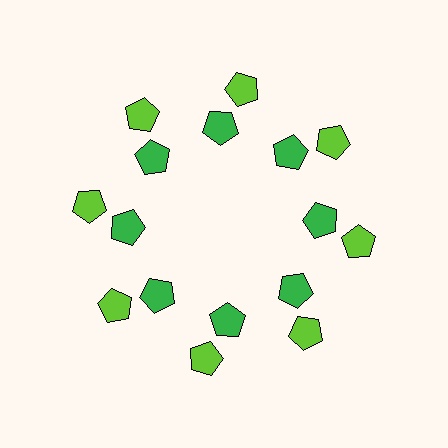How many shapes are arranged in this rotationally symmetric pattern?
There are 16 shapes, arranged in 8 groups of 2.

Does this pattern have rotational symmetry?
Yes, this pattern has 8-fold rotational symmetry. It looks the same after rotating 45 degrees around the center.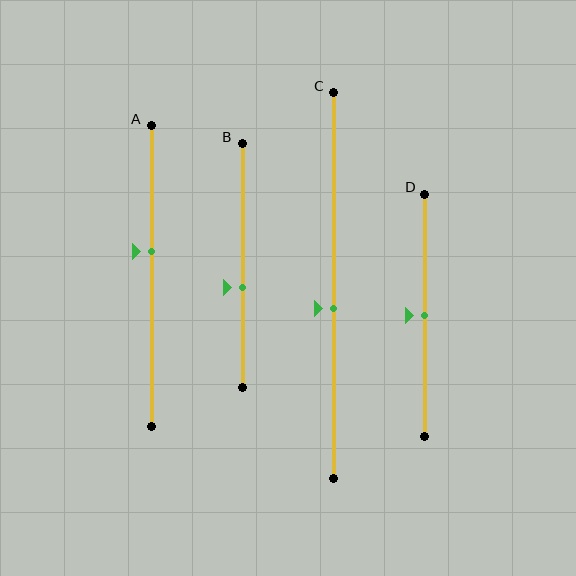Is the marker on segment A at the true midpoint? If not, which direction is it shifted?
No, the marker on segment A is shifted upward by about 8% of the segment length.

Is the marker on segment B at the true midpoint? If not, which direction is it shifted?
No, the marker on segment B is shifted downward by about 9% of the segment length.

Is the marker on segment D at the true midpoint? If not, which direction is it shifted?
Yes, the marker on segment D is at the true midpoint.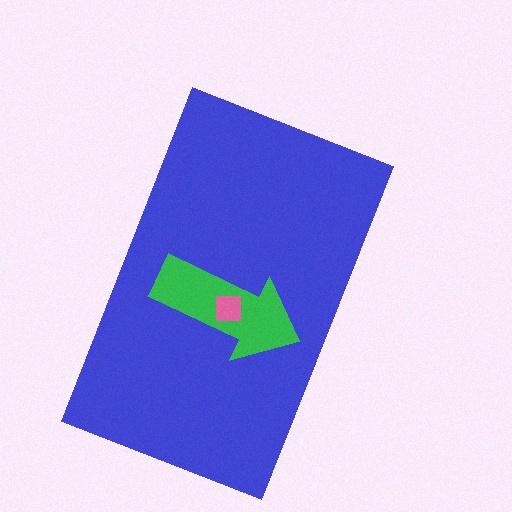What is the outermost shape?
The blue rectangle.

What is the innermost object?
The pink square.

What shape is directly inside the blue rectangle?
The green arrow.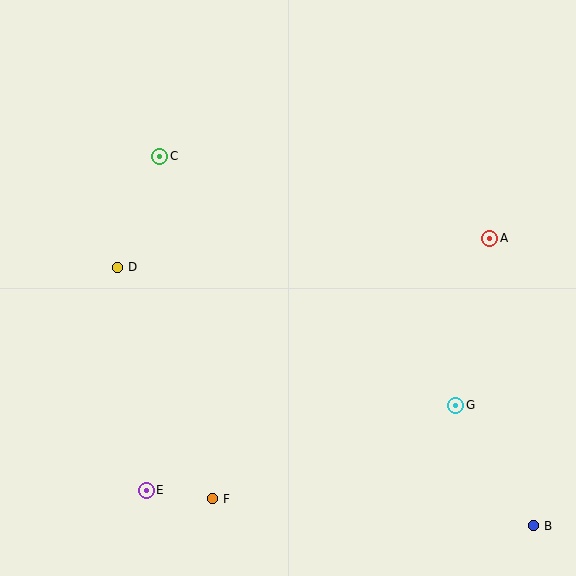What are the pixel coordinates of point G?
Point G is at (456, 405).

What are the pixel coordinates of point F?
Point F is at (213, 499).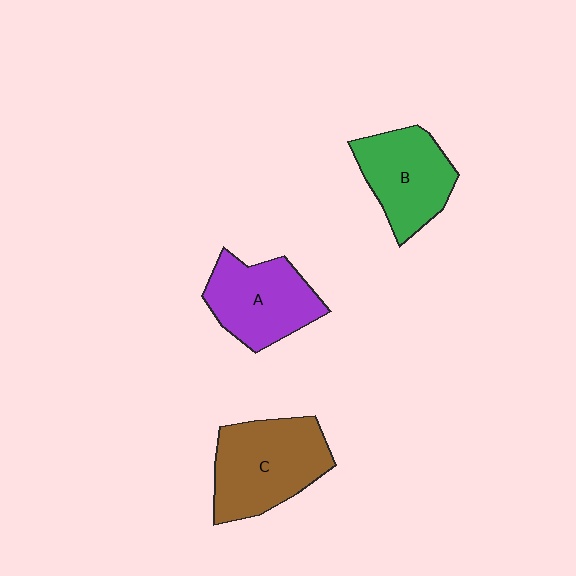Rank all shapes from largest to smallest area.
From largest to smallest: C (brown), A (purple), B (green).